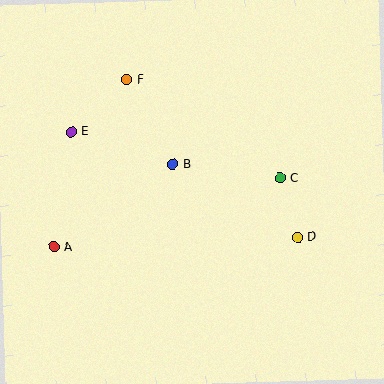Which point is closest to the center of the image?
Point B at (173, 164) is closest to the center.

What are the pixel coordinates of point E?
Point E is at (71, 132).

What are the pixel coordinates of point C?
Point C is at (280, 178).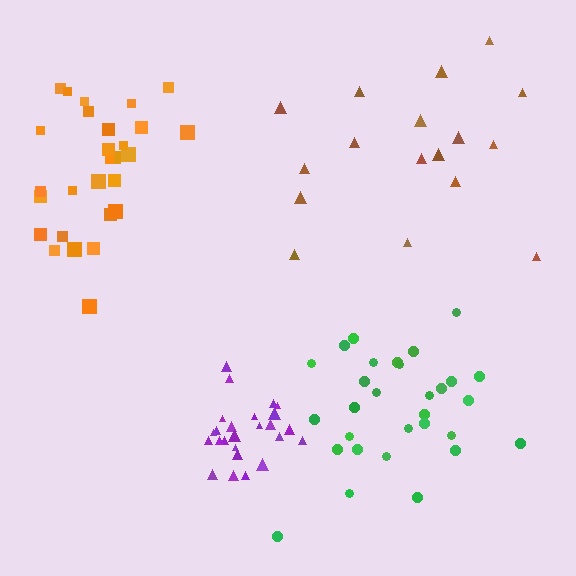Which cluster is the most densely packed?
Purple.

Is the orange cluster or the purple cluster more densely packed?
Purple.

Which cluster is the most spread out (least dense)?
Brown.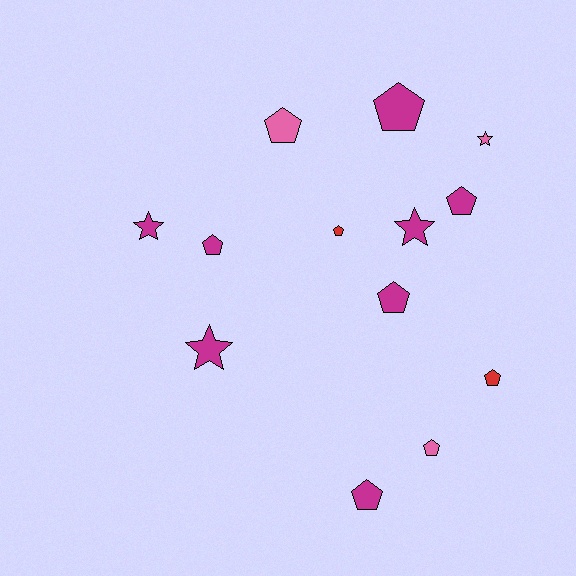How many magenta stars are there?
There are 3 magenta stars.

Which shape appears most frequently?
Pentagon, with 9 objects.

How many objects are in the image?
There are 13 objects.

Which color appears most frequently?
Magenta, with 8 objects.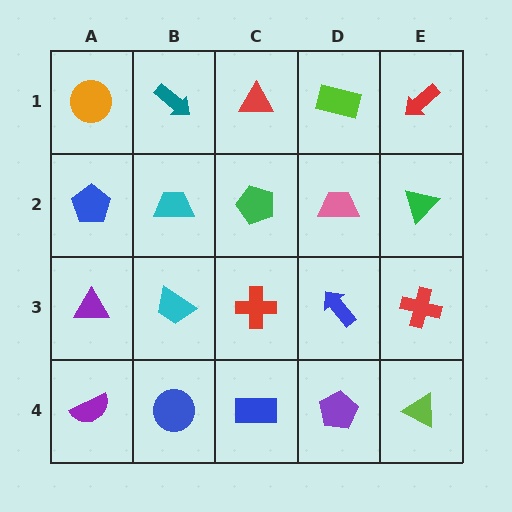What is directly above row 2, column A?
An orange circle.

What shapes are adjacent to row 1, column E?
A green triangle (row 2, column E), a lime rectangle (row 1, column D).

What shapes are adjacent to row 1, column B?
A cyan trapezoid (row 2, column B), an orange circle (row 1, column A), a red triangle (row 1, column C).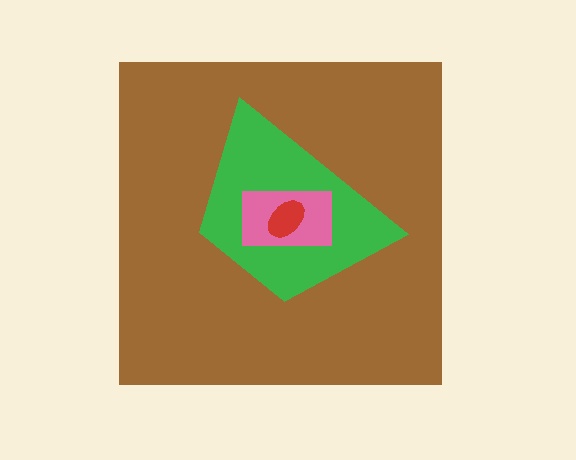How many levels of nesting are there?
4.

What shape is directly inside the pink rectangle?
The red ellipse.